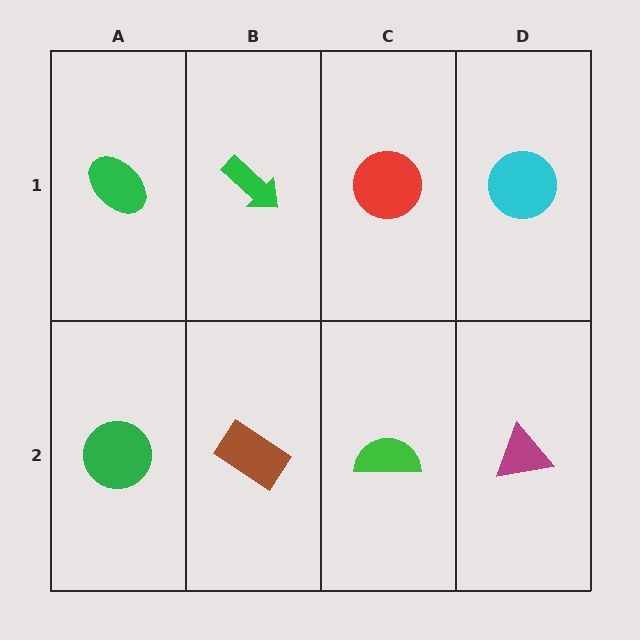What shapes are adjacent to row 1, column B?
A brown rectangle (row 2, column B), a green ellipse (row 1, column A), a red circle (row 1, column C).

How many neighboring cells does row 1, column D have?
2.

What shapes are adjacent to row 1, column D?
A magenta triangle (row 2, column D), a red circle (row 1, column C).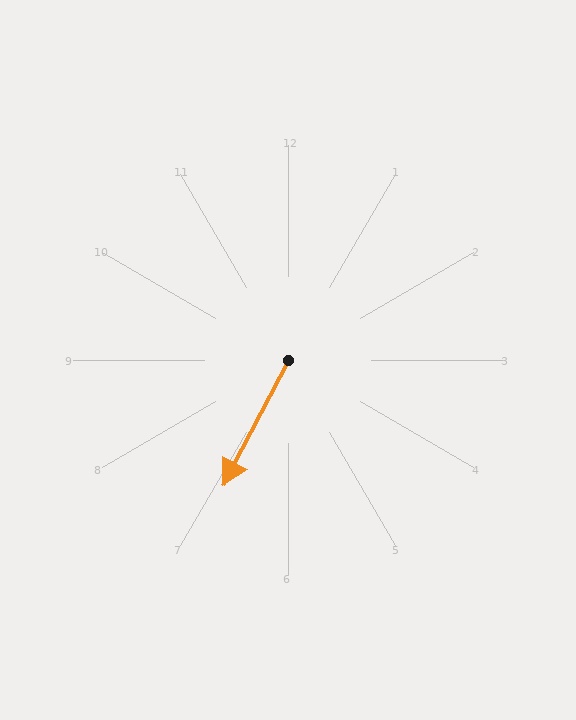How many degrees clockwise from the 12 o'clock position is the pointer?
Approximately 208 degrees.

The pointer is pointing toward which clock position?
Roughly 7 o'clock.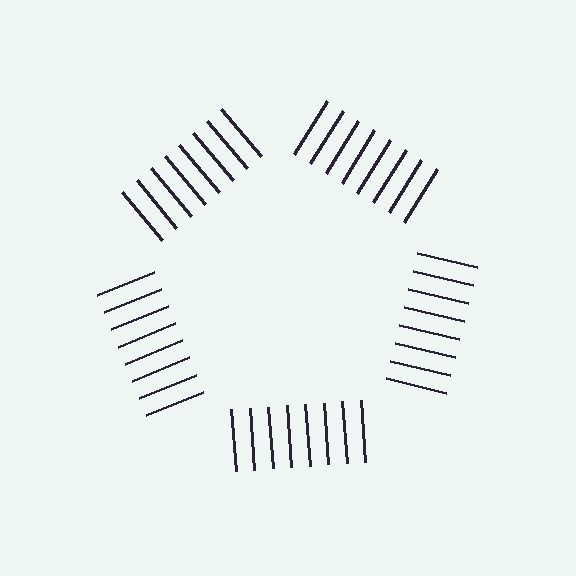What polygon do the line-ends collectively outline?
An illusory pentagon — the line segments terminate on its edges but no continuous stroke is drawn.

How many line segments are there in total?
40 — 8 along each of the 5 edges.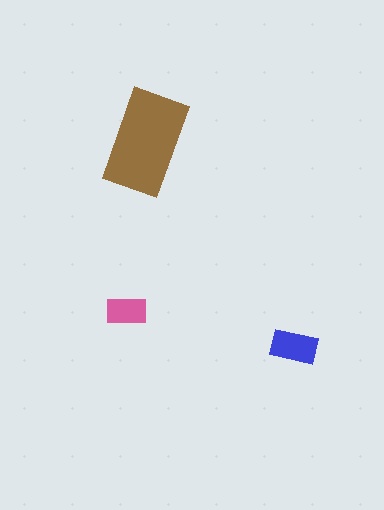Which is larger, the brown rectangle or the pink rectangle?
The brown one.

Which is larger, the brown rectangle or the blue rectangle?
The brown one.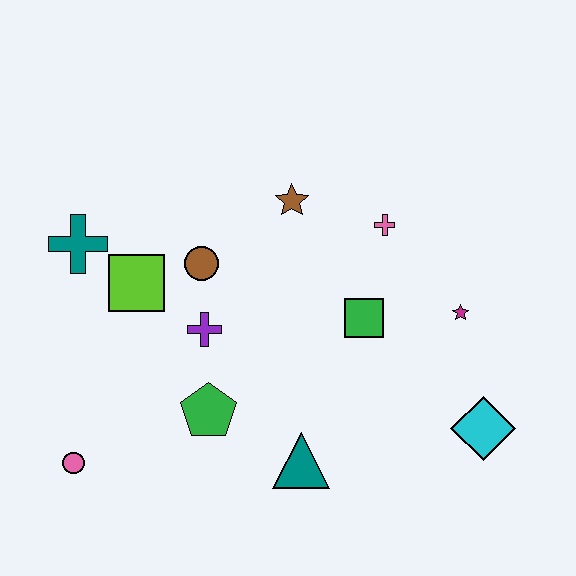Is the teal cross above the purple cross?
Yes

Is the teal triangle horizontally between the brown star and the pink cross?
Yes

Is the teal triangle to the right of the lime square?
Yes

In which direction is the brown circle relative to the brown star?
The brown circle is to the left of the brown star.